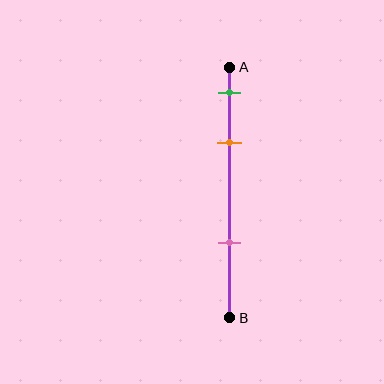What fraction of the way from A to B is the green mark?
The green mark is approximately 10% (0.1) of the way from A to B.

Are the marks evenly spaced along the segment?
No, the marks are not evenly spaced.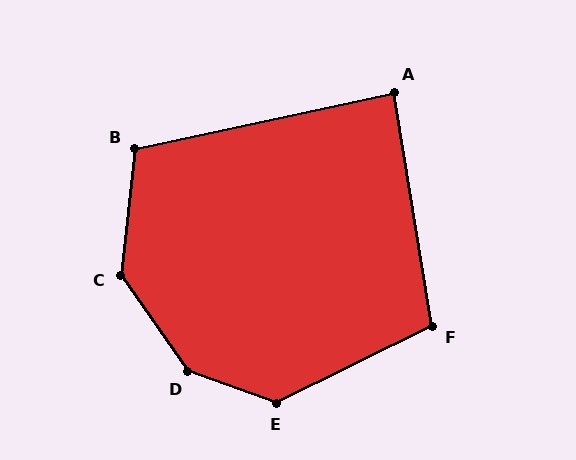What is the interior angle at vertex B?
Approximately 109 degrees (obtuse).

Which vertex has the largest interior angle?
D, at approximately 144 degrees.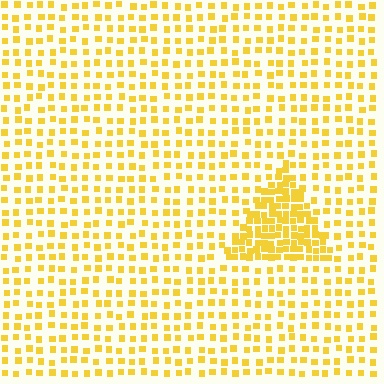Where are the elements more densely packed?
The elements are more densely packed inside the triangle boundary.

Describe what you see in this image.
The image contains small yellow elements arranged at two different densities. A triangle-shaped region is visible where the elements are more densely packed than the surrounding area.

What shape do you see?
I see a triangle.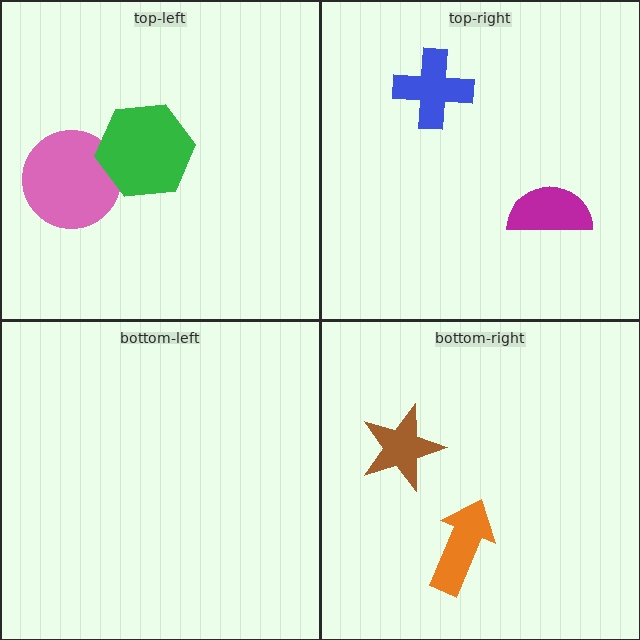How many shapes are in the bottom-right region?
2.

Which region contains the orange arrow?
The bottom-right region.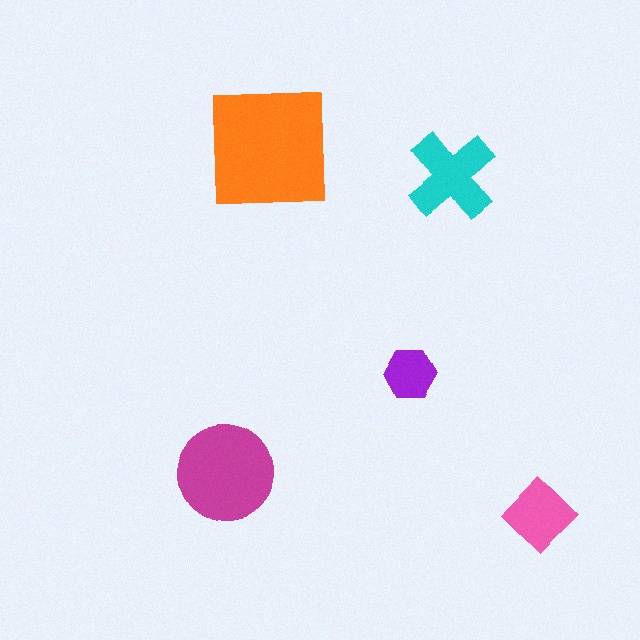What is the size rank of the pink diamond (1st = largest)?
4th.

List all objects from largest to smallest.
The orange square, the magenta circle, the cyan cross, the pink diamond, the purple hexagon.